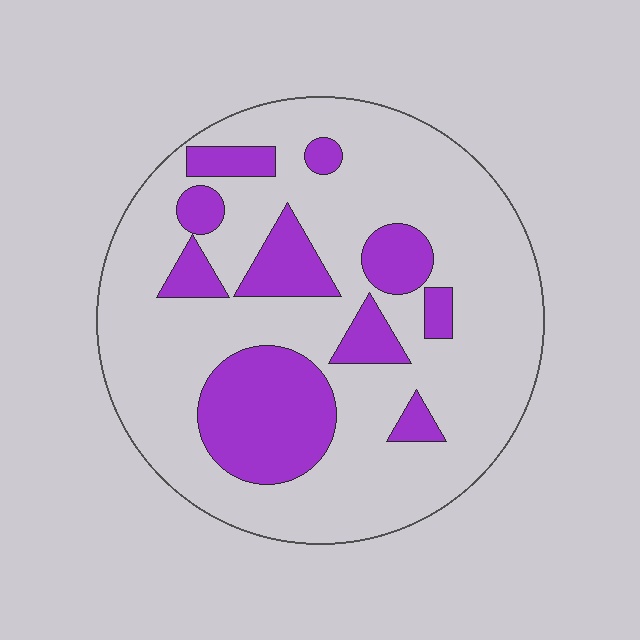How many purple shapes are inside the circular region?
10.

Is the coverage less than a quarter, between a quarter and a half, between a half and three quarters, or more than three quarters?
Less than a quarter.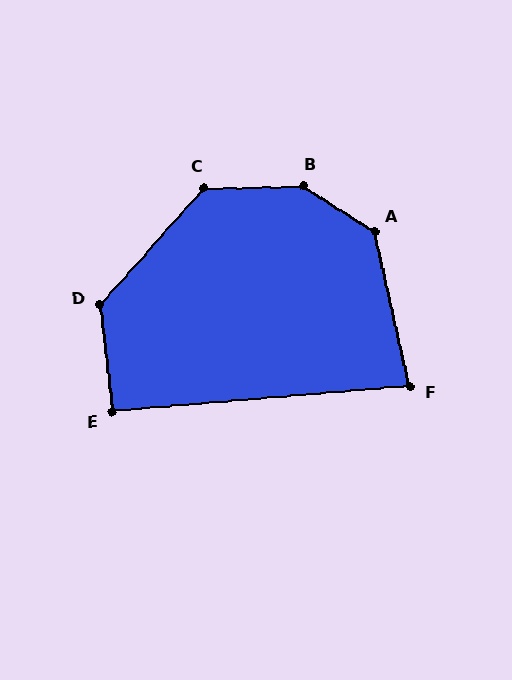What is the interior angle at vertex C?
Approximately 133 degrees (obtuse).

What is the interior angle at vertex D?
Approximately 131 degrees (obtuse).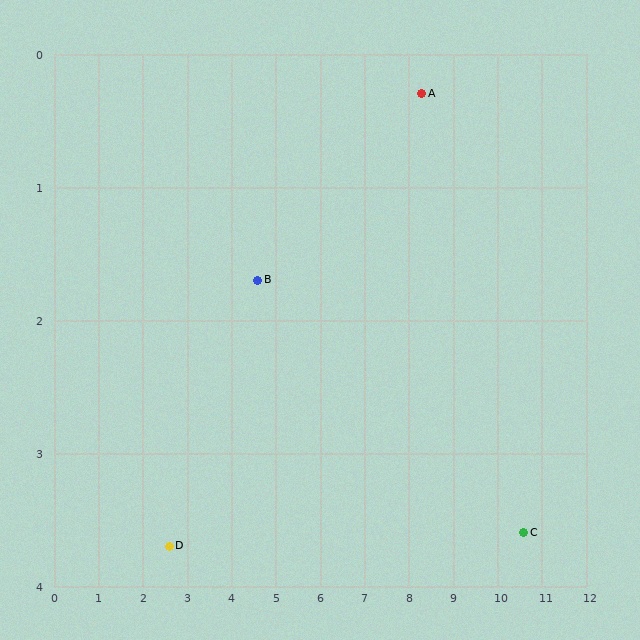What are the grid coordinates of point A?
Point A is at approximately (8.3, 0.3).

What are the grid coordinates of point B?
Point B is at approximately (4.6, 1.7).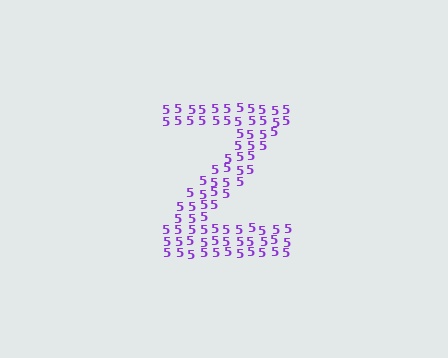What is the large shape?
The large shape is the letter Z.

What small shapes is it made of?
It is made of small digit 5's.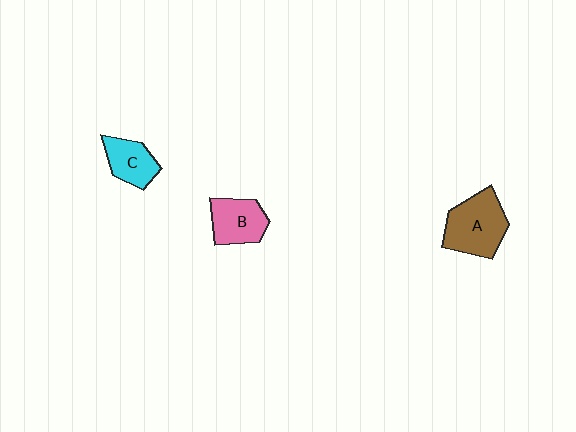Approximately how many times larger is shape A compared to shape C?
Approximately 1.6 times.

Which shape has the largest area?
Shape A (brown).